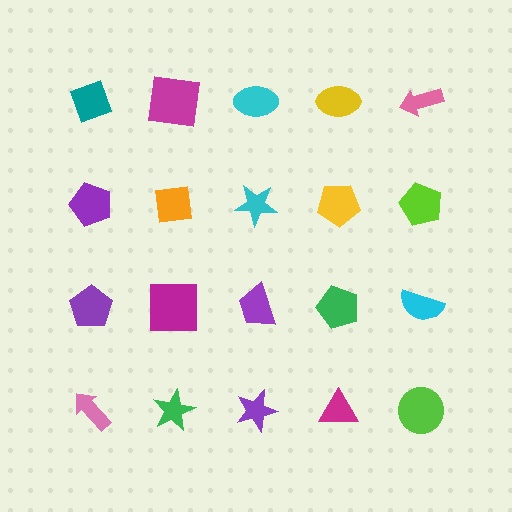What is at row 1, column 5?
A pink arrow.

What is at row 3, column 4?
A green pentagon.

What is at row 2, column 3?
A cyan star.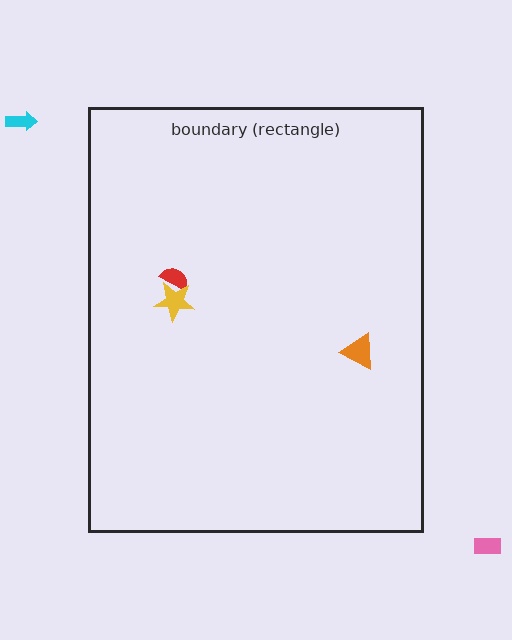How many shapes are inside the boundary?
3 inside, 2 outside.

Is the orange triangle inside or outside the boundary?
Inside.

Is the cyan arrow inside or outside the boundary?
Outside.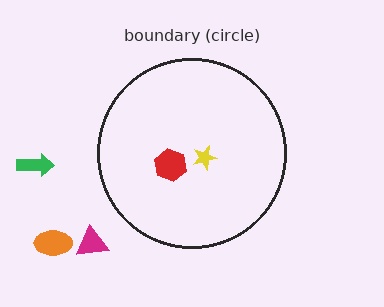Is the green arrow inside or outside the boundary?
Outside.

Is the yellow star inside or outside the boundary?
Inside.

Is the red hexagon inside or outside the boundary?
Inside.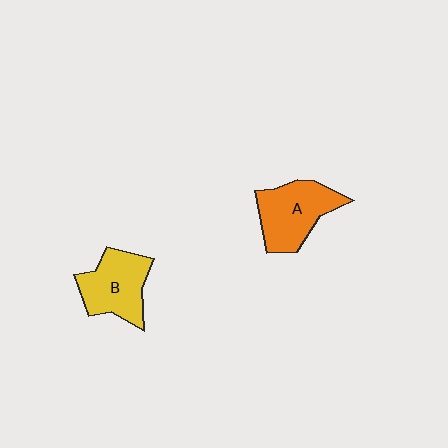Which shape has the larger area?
Shape A (orange).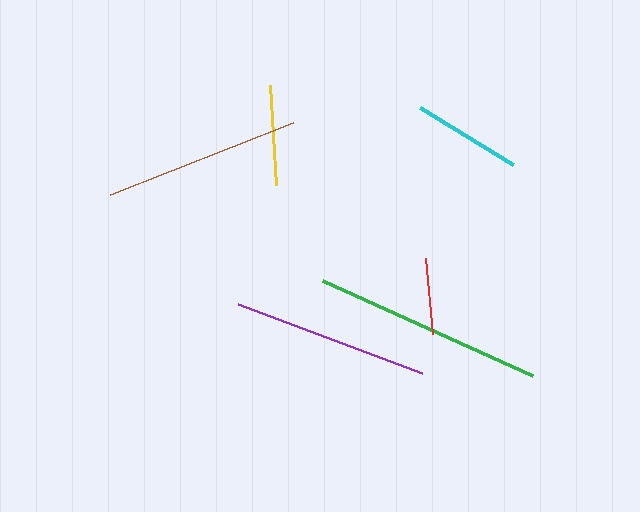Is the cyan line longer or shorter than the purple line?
The purple line is longer than the cyan line.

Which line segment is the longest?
The green line is the longest at approximately 231 pixels.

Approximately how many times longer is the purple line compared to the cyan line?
The purple line is approximately 1.8 times the length of the cyan line.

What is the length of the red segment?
The red segment is approximately 76 pixels long.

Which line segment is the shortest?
The red line is the shortest at approximately 76 pixels.